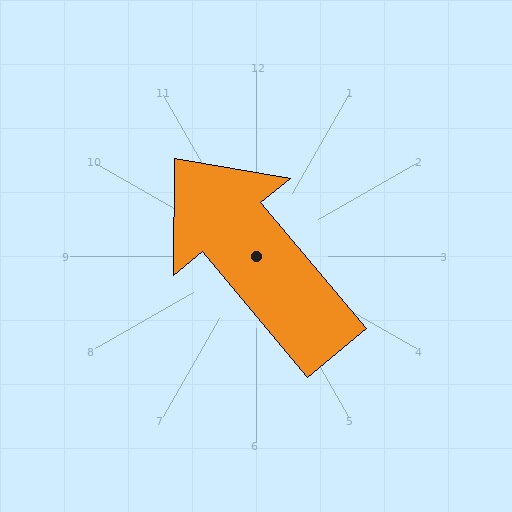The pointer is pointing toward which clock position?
Roughly 11 o'clock.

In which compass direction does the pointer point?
Northwest.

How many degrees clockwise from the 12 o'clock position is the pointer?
Approximately 320 degrees.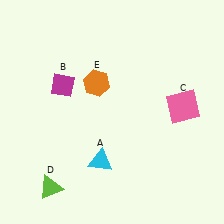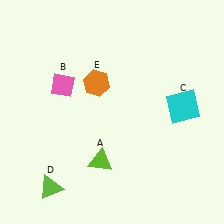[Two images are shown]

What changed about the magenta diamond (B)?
In Image 1, B is magenta. In Image 2, it changed to pink.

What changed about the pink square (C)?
In Image 1, C is pink. In Image 2, it changed to cyan.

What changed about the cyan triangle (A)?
In Image 1, A is cyan. In Image 2, it changed to lime.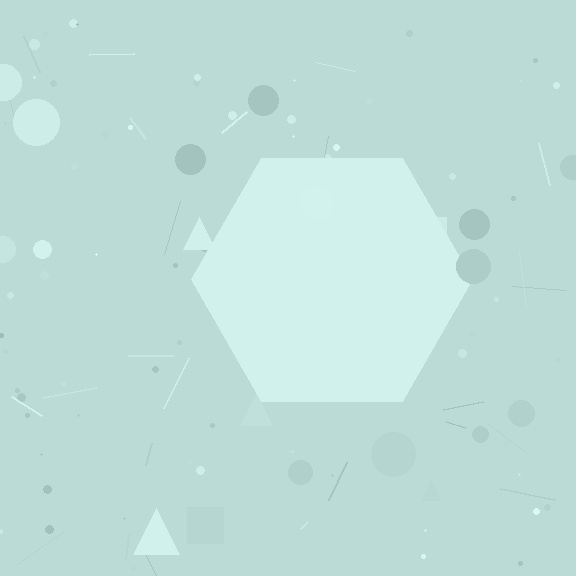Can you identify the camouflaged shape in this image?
The camouflaged shape is a hexagon.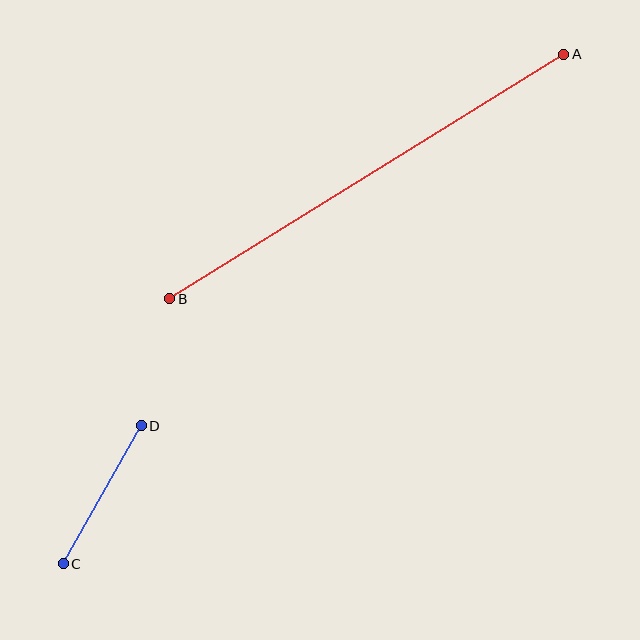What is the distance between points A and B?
The distance is approximately 463 pixels.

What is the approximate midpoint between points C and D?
The midpoint is at approximately (102, 495) pixels.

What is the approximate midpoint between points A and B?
The midpoint is at approximately (367, 176) pixels.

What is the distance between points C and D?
The distance is approximately 159 pixels.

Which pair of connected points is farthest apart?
Points A and B are farthest apart.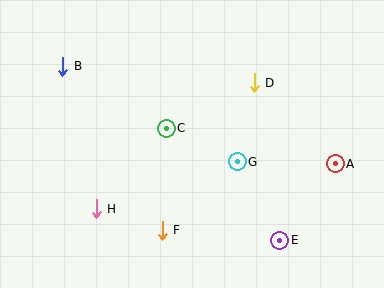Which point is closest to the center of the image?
Point C at (166, 128) is closest to the center.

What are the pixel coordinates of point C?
Point C is at (166, 128).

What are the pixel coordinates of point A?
Point A is at (335, 164).